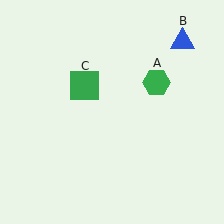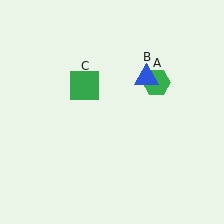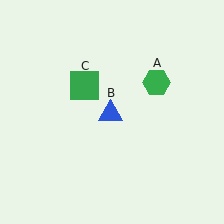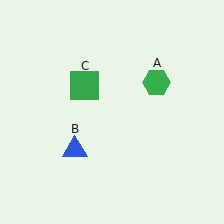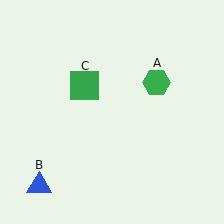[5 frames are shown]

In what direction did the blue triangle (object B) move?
The blue triangle (object B) moved down and to the left.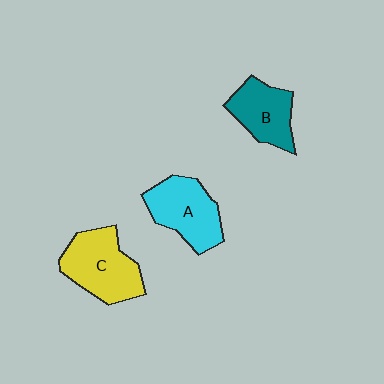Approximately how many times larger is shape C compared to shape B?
Approximately 1.3 times.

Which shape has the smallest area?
Shape B (teal).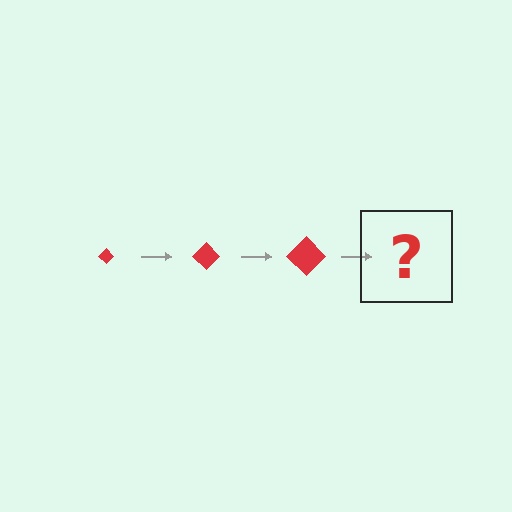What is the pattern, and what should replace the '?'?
The pattern is that the diamond gets progressively larger each step. The '?' should be a red diamond, larger than the previous one.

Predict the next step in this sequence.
The next step is a red diamond, larger than the previous one.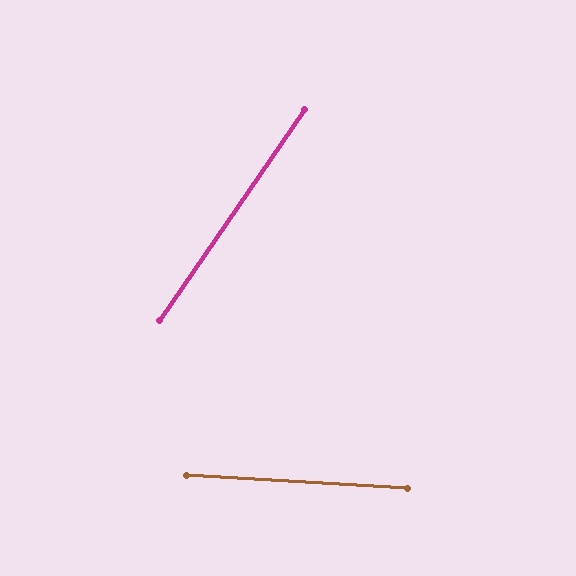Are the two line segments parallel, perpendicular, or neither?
Neither parallel nor perpendicular — they differ by about 59°.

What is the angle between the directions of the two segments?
Approximately 59 degrees.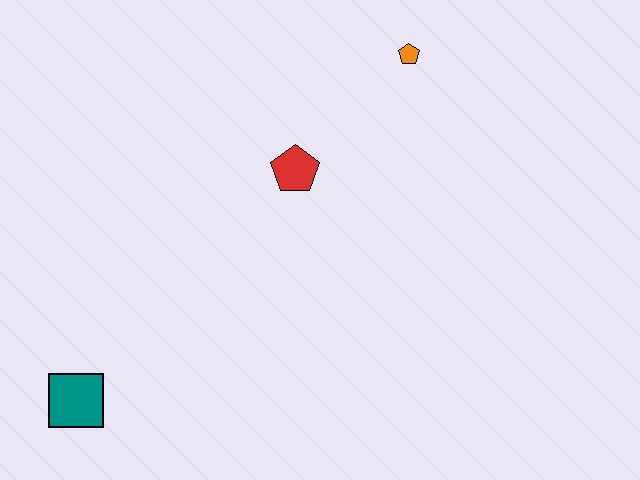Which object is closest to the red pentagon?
The orange pentagon is closest to the red pentagon.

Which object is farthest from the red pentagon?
The teal square is farthest from the red pentagon.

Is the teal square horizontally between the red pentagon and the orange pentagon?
No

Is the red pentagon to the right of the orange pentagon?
No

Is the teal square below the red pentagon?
Yes